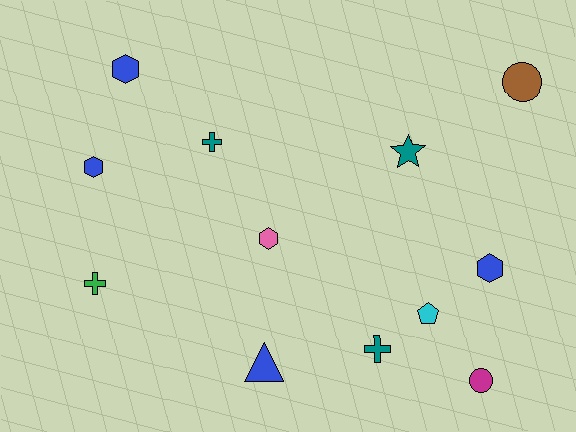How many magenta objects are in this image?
There is 1 magenta object.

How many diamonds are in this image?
There are no diamonds.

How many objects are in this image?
There are 12 objects.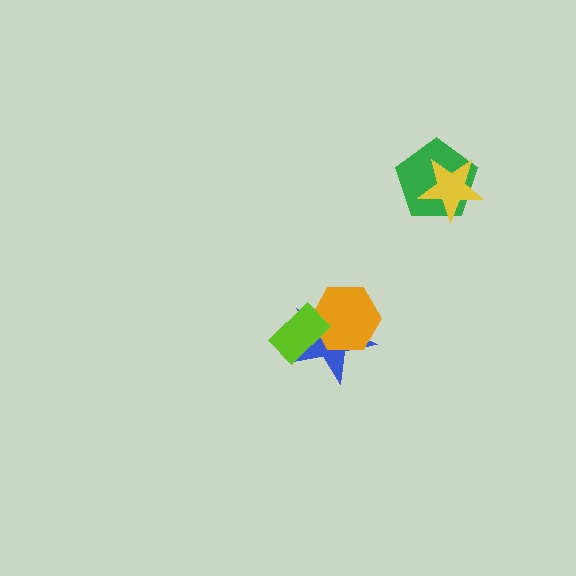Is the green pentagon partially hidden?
Yes, it is partially covered by another shape.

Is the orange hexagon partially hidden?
Yes, it is partially covered by another shape.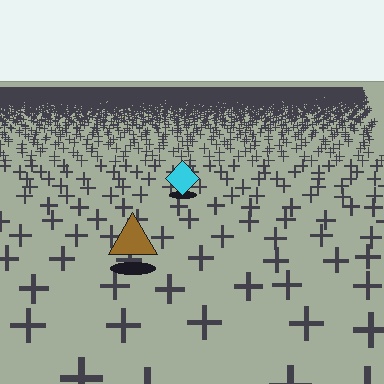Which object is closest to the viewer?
The brown triangle is closest. The texture marks near it are larger and more spread out.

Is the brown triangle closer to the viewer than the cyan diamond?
Yes. The brown triangle is closer — you can tell from the texture gradient: the ground texture is coarser near it.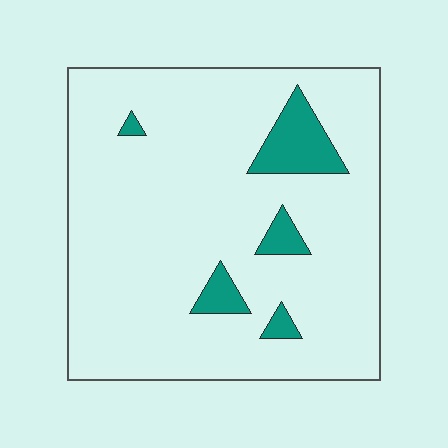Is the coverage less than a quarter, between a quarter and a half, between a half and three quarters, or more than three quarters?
Less than a quarter.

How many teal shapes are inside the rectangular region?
5.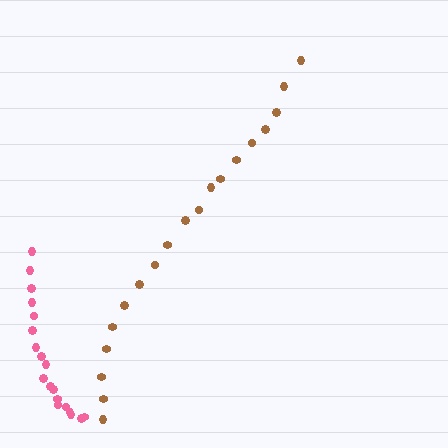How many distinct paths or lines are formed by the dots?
There are 2 distinct paths.